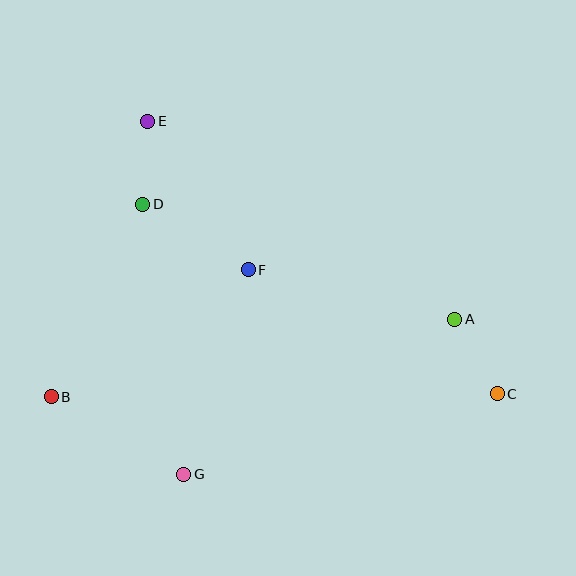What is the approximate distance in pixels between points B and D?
The distance between B and D is approximately 213 pixels.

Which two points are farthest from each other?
Points B and C are farthest from each other.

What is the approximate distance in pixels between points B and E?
The distance between B and E is approximately 292 pixels.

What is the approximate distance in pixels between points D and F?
The distance between D and F is approximately 124 pixels.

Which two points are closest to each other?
Points D and E are closest to each other.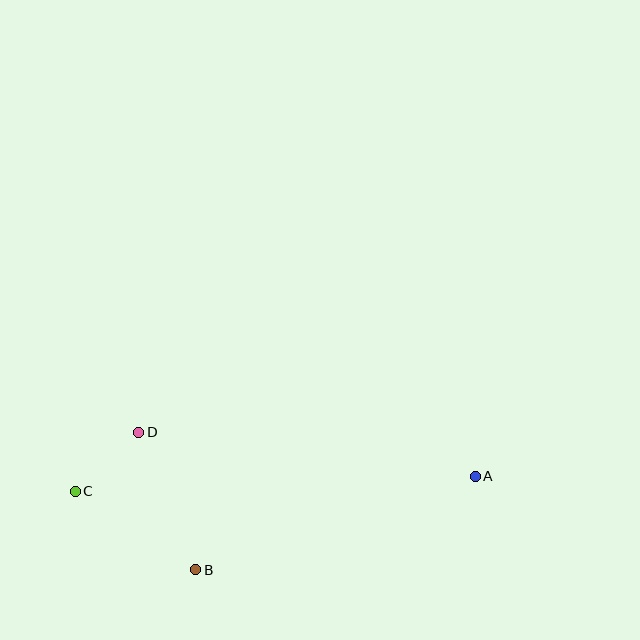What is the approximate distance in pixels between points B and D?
The distance between B and D is approximately 149 pixels.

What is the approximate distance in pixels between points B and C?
The distance between B and C is approximately 144 pixels.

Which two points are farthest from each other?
Points A and C are farthest from each other.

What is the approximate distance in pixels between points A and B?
The distance between A and B is approximately 295 pixels.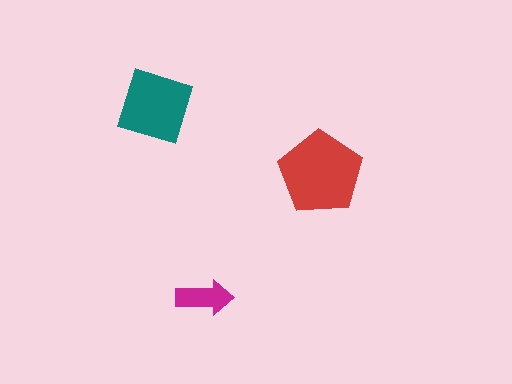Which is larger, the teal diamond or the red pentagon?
The red pentagon.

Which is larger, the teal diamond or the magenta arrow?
The teal diamond.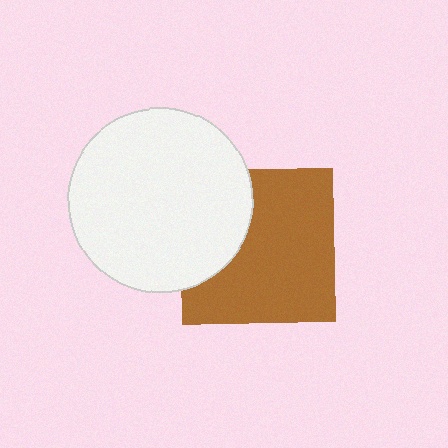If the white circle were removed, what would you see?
You would see the complete brown square.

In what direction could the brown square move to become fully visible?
The brown square could move right. That would shift it out from behind the white circle entirely.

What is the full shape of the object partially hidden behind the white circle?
The partially hidden object is a brown square.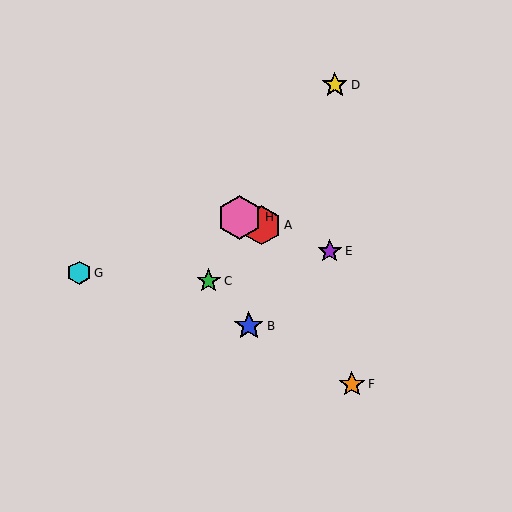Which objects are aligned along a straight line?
Objects A, E, H are aligned along a straight line.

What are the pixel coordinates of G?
Object G is at (79, 273).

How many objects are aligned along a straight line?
3 objects (A, E, H) are aligned along a straight line.